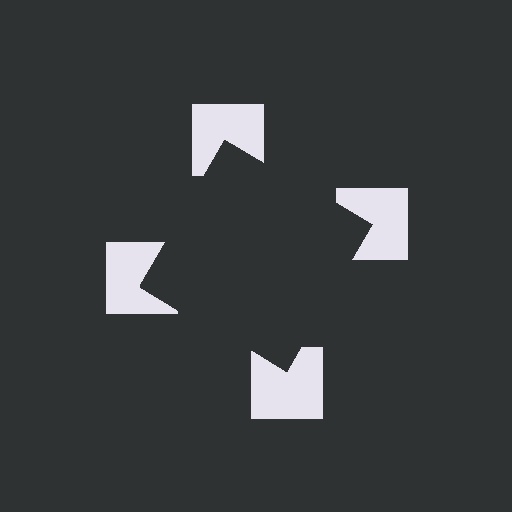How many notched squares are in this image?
There are 4 — one at each vertex of the illusory square.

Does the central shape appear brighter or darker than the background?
It typically appears slightly darker than the background, even though no actual brightness change is drawn.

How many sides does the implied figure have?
4 sides.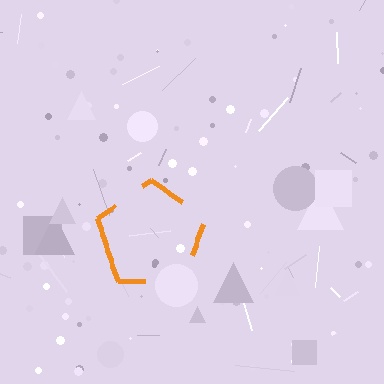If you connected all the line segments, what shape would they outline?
They would outline a pentagon.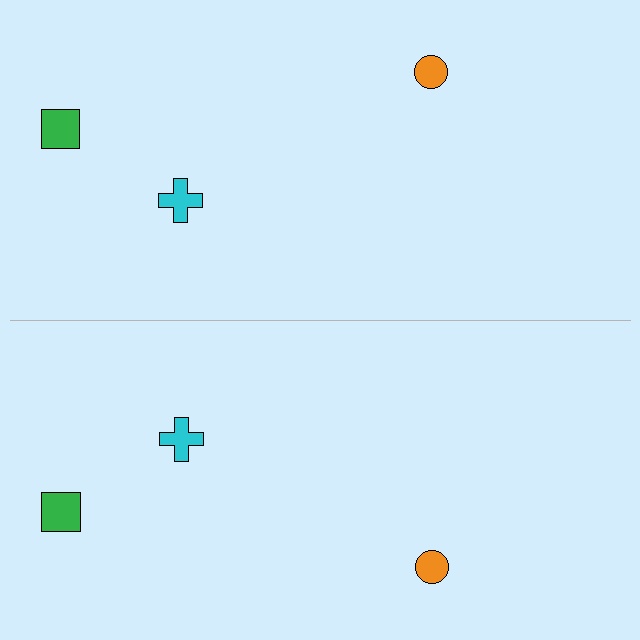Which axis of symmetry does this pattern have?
The pattern has a horizontal axis of symmetry running through the center of the image.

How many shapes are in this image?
There are 6 shapes in this image.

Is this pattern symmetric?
Yes, this pattern has bilateral (reflection) symmetry.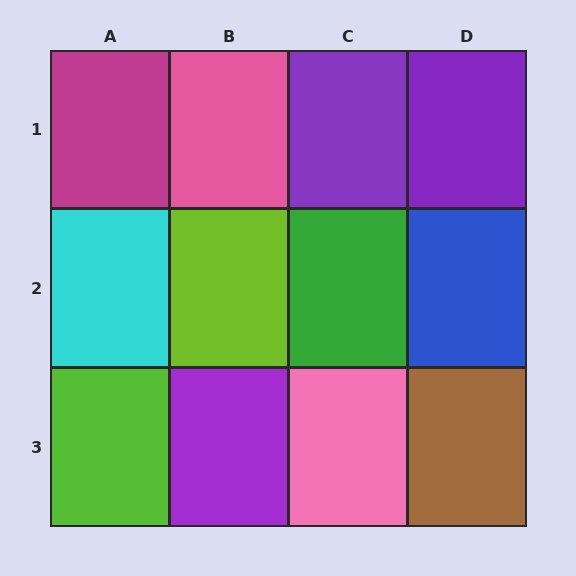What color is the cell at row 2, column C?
Green.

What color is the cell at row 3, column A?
Lime.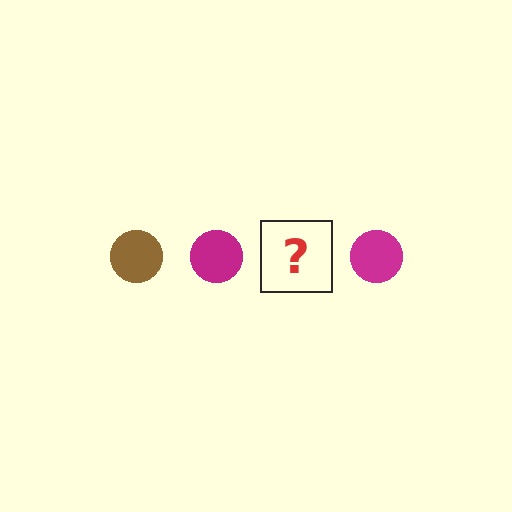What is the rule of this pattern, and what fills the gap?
The rule is that the pattern cycles through brown, magenta circles. The gap should be filled with a brown circle.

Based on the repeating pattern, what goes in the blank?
The blank should be a brown circle.